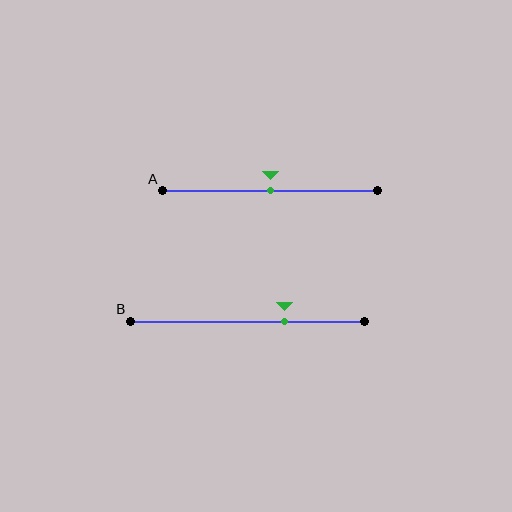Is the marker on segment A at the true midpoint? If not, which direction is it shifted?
Yes, the marker on segment A is at the true midpoint.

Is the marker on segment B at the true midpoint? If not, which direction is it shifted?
No, the marker on segment B is shifted to the right by about 16% of the segment length.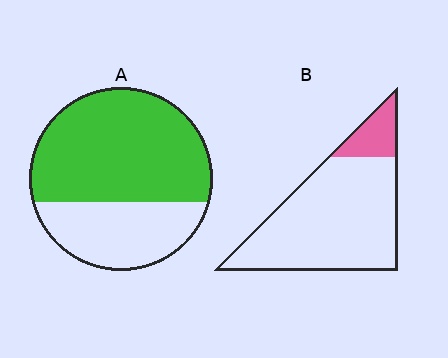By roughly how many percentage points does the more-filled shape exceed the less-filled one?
By roughly 50 percentage points (A over B).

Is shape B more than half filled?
No.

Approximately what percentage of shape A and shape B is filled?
A is approximately 65% and B is approximately 15%.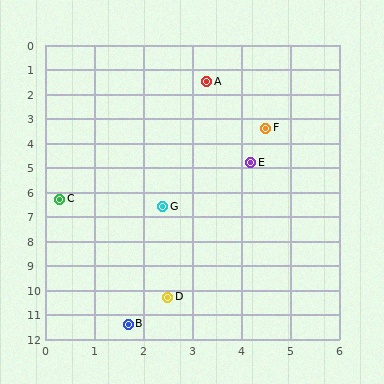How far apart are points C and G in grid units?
Points C and G are about 2.1 grid units apart.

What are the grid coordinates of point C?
Point C is at approximately (0.3, 6.3).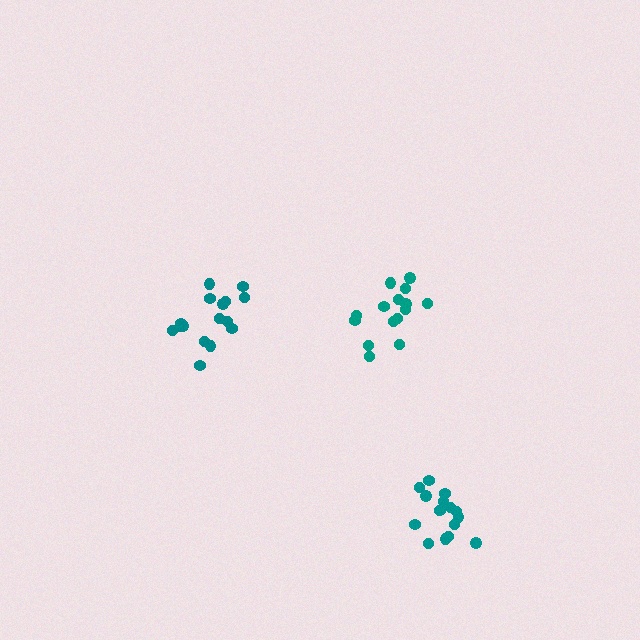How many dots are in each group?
Group 1: 15 dots, Group 2: 16 dots, Group 3: 16 dots (47 total).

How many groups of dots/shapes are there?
There are 3 groups.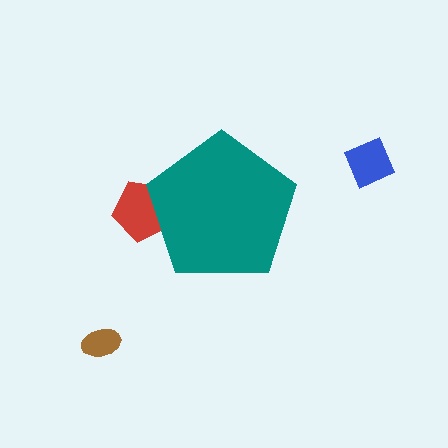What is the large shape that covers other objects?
A teal pentagon.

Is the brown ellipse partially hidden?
No, the brown ellipse is fully visible.